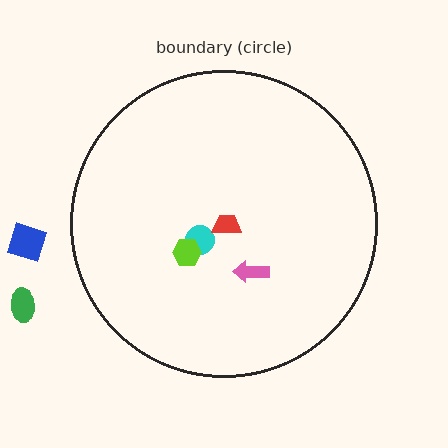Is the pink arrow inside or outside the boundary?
Inside.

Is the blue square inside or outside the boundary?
Outside.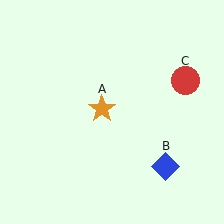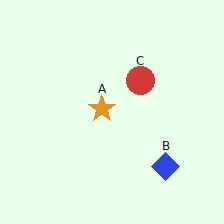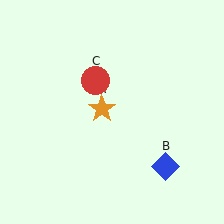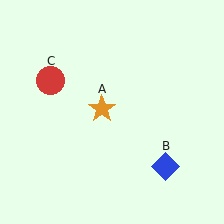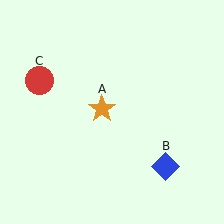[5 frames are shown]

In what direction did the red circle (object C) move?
The red circle (object C) moved left.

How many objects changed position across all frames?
1 object changed position: red circle (object C).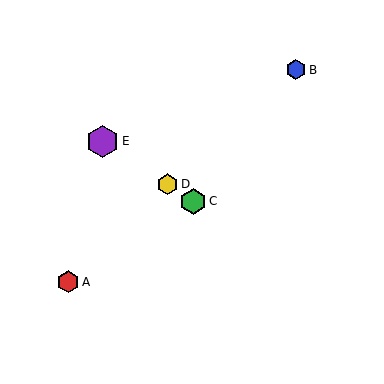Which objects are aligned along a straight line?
Objects C, D, E are aligned along a straight line.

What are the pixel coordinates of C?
Object C is at (193, 201).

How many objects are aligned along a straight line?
3 objects (C, D, E) are aligned along a straight line.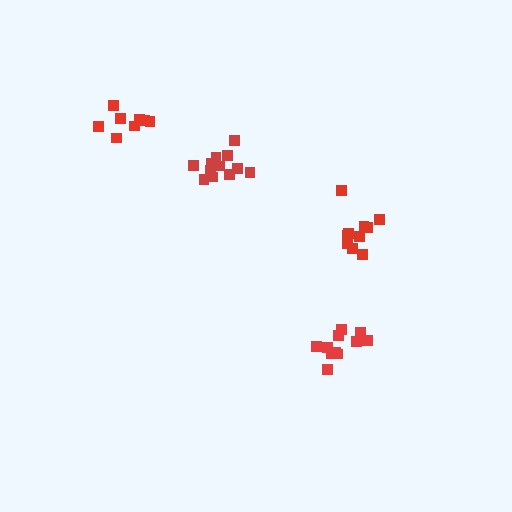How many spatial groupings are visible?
There are 4 spatial groupings.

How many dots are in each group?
Group 1: 11 dots, Group 2: 8 dots, Group 3: 12 dots, Group 4: 10 dots (41 total).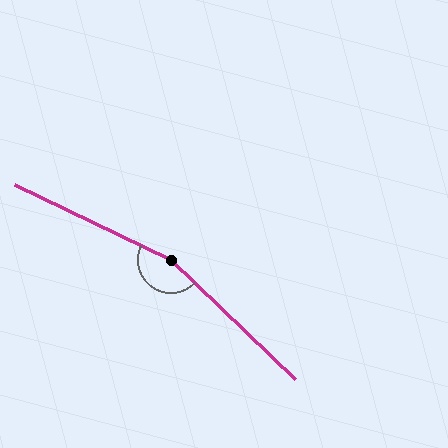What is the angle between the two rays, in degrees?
Approximately 162 degrees.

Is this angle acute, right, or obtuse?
It is obtuse.